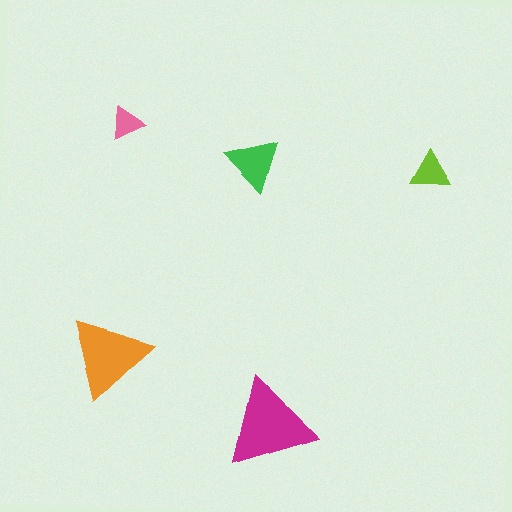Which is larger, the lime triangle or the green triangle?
The green one.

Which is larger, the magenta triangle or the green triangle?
The magenta one.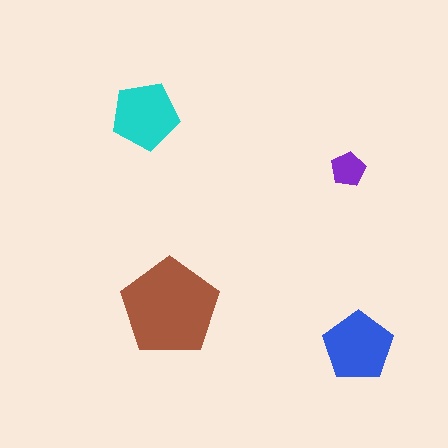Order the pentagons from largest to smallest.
the brown one, the blue one, the cyan one, the purple one.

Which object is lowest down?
The blue pentagon is bottommost.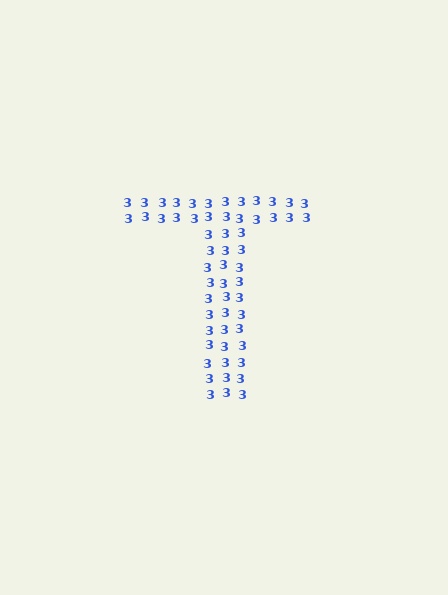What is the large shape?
The large shape is the letter T.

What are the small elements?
The small elements are digit 3's.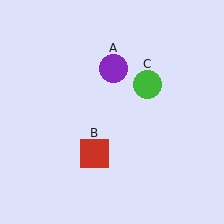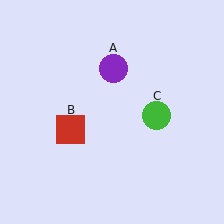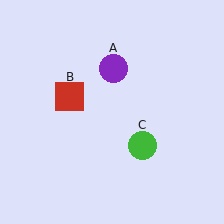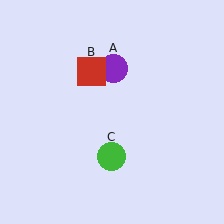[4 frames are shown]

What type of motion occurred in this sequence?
The red square (object B), green circle (object C) rotated clockwise around the center of the scene.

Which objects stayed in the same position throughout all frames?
Purple circle (object A) remained stationary.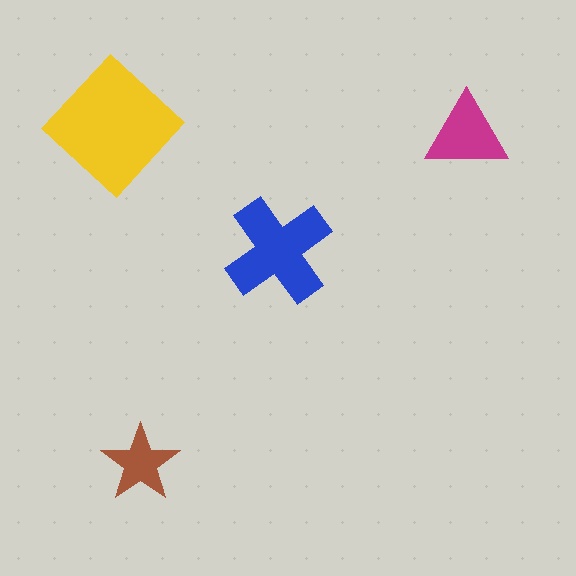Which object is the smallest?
The brown star.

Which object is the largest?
The yellow diamond.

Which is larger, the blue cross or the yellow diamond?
The yellow diamond.